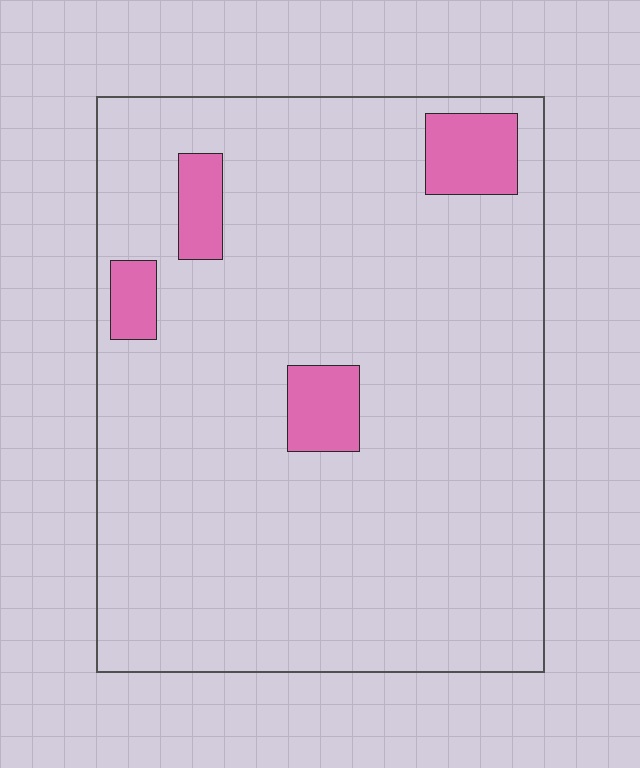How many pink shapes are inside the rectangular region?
4.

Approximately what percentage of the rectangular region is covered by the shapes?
Approximately 10%.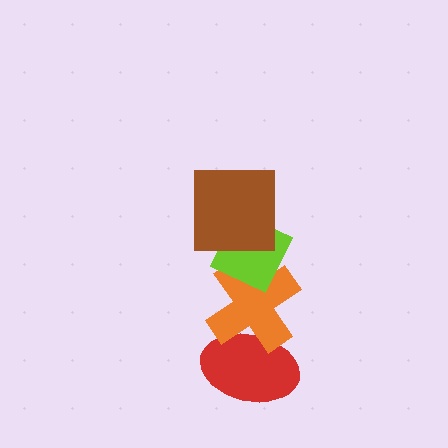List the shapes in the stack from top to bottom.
From top to bottom: the brown square, the lime diamond, the orange cross, the red ellipse.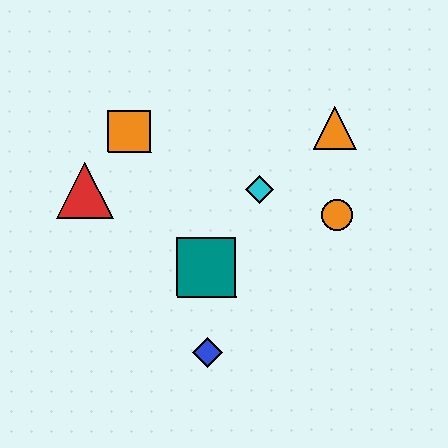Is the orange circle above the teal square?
Yes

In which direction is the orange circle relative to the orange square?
The orange circle is to the right of the orange square.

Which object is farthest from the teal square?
The orange triangle is farthest from the teal square.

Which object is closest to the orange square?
The red triangle is closest to the orange square.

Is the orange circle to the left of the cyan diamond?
No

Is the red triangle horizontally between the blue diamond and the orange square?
No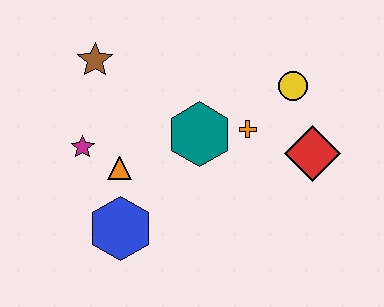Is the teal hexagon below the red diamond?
No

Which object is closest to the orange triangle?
The magenta star is closest to the orange triangle.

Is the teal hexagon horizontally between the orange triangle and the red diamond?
Yes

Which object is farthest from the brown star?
The red diamond is farthest from the brown star.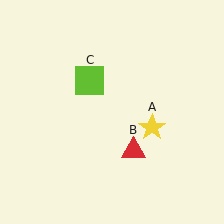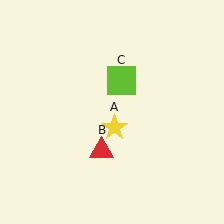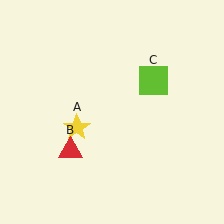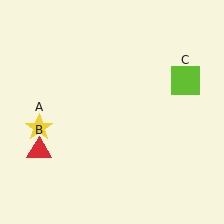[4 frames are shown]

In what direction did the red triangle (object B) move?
The red triangle (object B) moved left.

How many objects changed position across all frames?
3 objects changed position: yellow star (object A), red triangle (object B), lime square (object C).